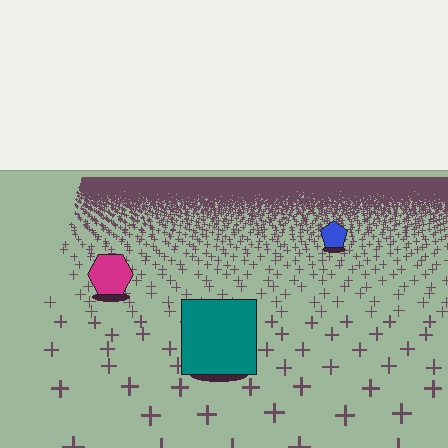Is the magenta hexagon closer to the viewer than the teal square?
No. The teal square is closer — you can tell from the texture gradient: the ground texture is coarser near it.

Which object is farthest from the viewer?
The blue pentagon is farthest from the viewer. It appears smaller and the ground texture around it is denser.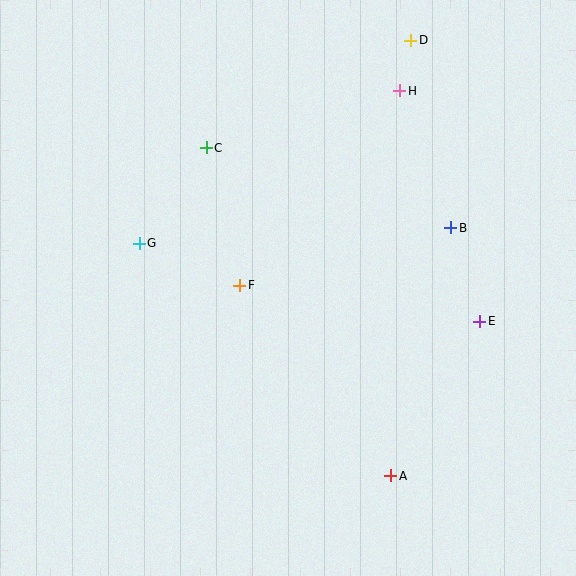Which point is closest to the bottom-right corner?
Point A is closest to the bottom-right corner.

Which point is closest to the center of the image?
Point F at (240, 285) is closest to the center.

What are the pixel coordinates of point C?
Point C is at (206, 148).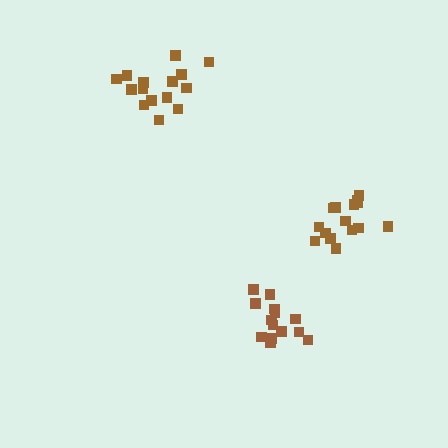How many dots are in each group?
Group 1: 14 dots, Group 2: 15 dots, Group 3: 15 dots (44 total).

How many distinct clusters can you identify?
There are 3 distinct clusters.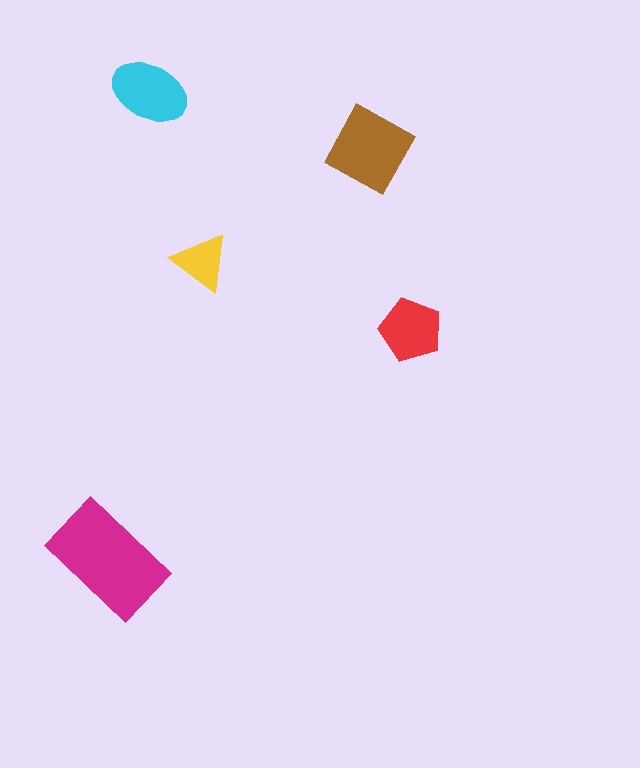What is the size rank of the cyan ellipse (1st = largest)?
3rd.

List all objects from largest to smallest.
The magenta rectangle, the brown diamond, the cyan ellipse, the red pentagon, the yellow triangle.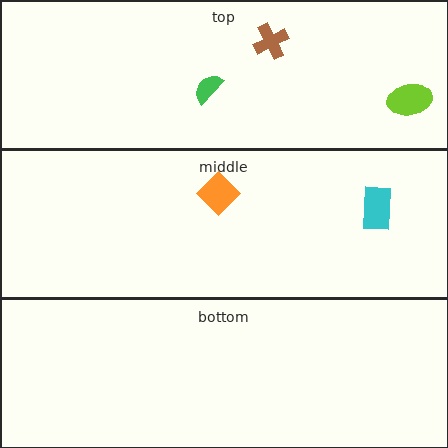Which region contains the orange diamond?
The middle region.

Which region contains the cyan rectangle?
The middle region.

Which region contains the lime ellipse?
The top region.